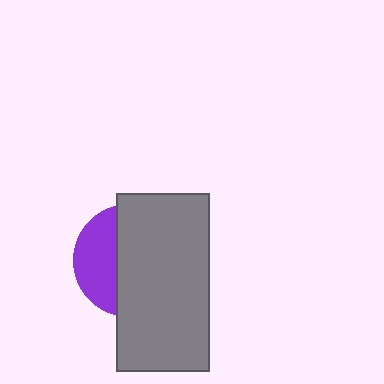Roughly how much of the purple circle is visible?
A small part of it is visible (roughly 35%).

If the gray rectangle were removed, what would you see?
You would see the complete purple circle.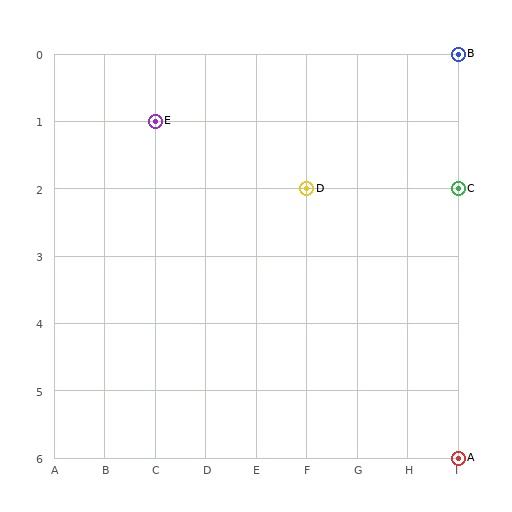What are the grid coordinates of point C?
Point C is at grid coordinates (I, 2).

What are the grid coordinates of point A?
Point A is at grid coordinates (I, 6).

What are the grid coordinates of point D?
Point D is at grid coordinates (F, 2).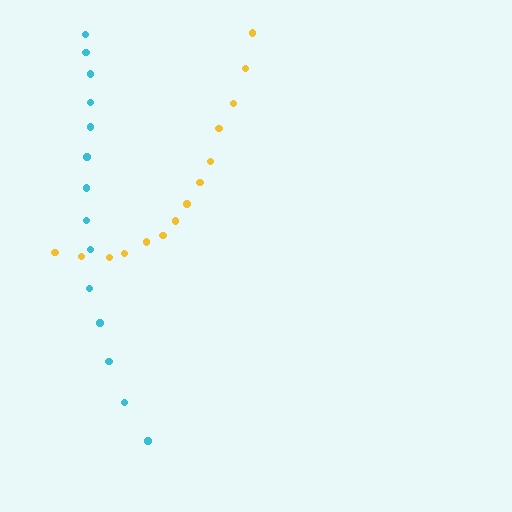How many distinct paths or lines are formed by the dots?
There are 2 distinct paths.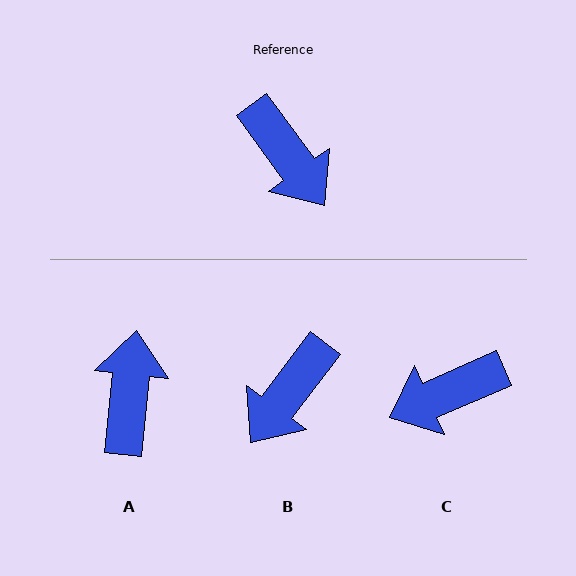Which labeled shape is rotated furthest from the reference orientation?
A, about 138 degrees away.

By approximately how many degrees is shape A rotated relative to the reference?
Approximately 138 degrees counter-clockwise.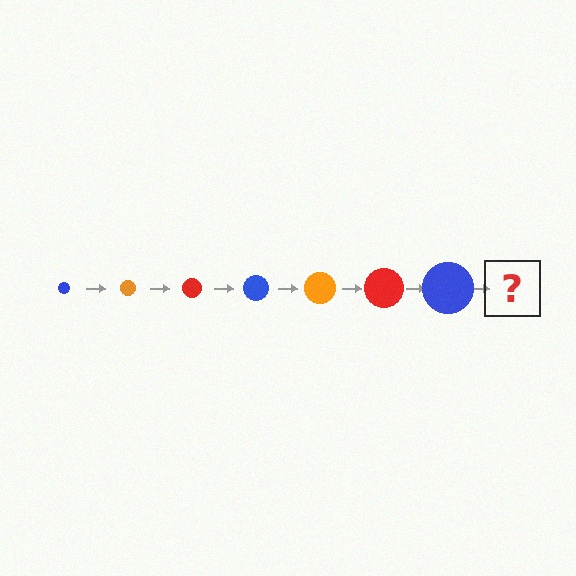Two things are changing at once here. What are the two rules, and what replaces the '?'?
The two rules are that the circle grows larger each step and the color cycles through blue, orange, and red. The '?' should be an orange circle, larger than the previous one.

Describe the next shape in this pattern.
It should be an orange circle, larger than the previous one.